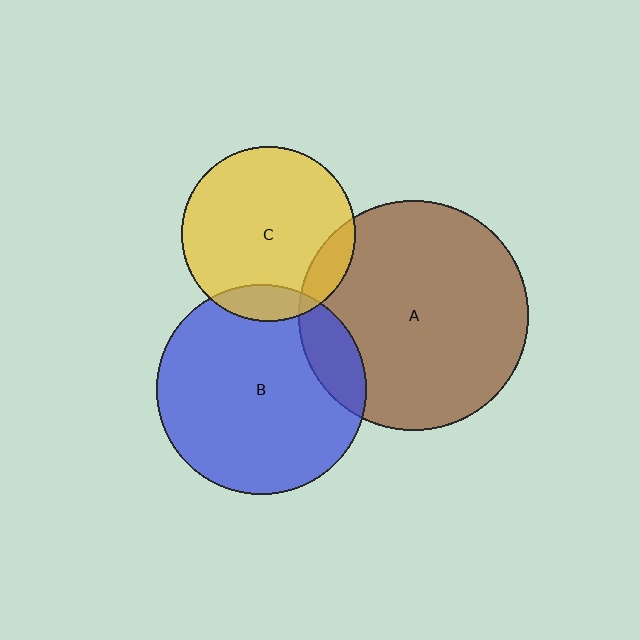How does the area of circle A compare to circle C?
Approximately 1.7 times.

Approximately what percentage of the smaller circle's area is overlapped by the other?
Approximately 10%.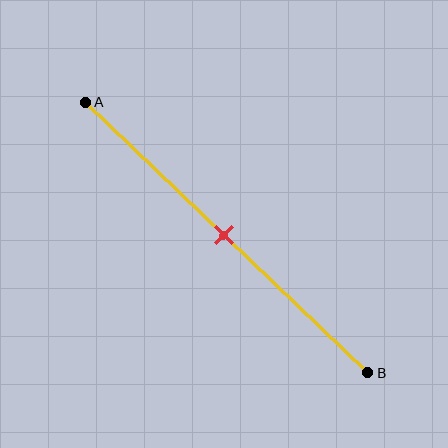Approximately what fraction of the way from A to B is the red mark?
The red mark is approximately 50% of the way from A to B.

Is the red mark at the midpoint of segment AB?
Yes, the mark is approximately at the midpoint.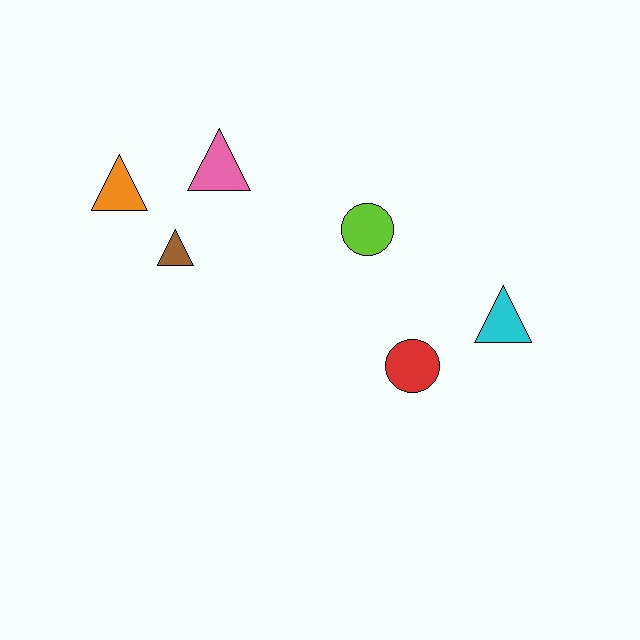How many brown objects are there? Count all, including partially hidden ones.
There is 1 brown object.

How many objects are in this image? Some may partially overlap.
There are 6 objects.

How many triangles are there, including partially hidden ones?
There are 4 triangles.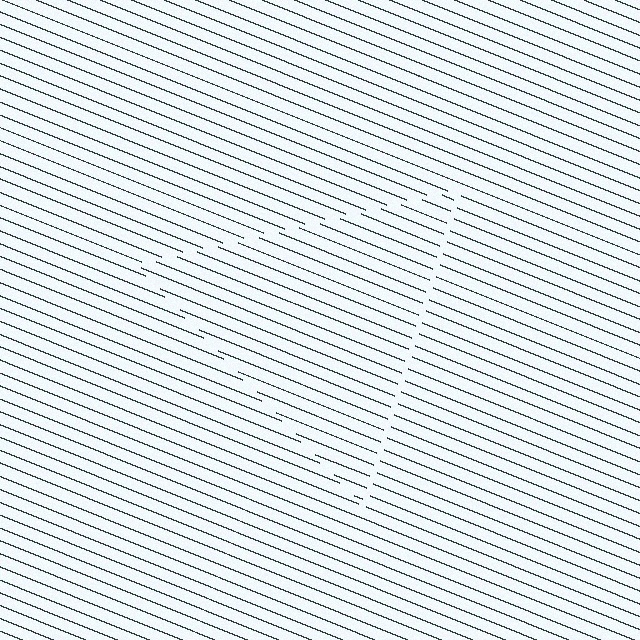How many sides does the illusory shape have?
3 sides — the line-ends trace a triangle.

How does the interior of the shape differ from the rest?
The interior of the shape contains the same grating, shifted by half a period — the contour is defined by the phase discontinuity where line-ends from the inner and outer gratings abut.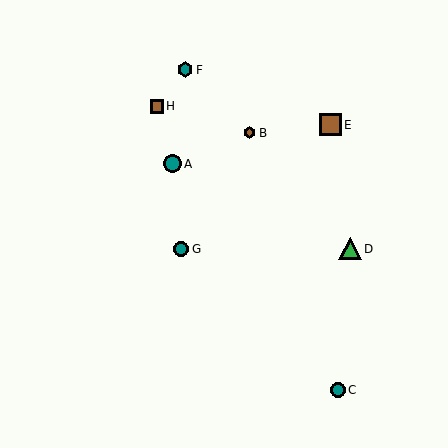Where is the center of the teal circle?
The center of the teal circle is at (338, 390).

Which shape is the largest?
The green triangle (labeled D) is the largest.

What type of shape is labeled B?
Shape B is a brown hexagon.